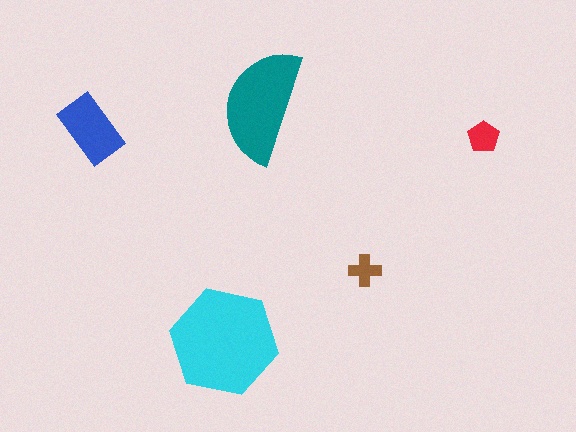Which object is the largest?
The cyan hexagon.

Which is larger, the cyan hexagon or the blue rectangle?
The cyan hexagon.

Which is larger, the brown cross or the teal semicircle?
The teal semicircle.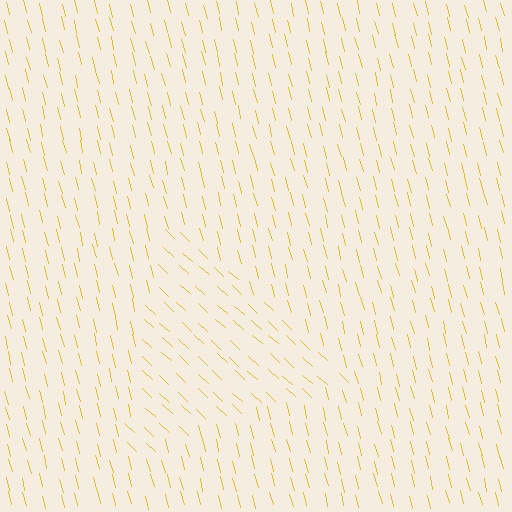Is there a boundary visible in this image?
Yes, there is a texture boundary formed by a change in line orientation.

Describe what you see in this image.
The image is filled with small yellow line segments. A triangle region in the image has lines oriented differently from the surrounding lines, creating a visible texture boundary.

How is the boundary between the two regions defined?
The boundary is defined purely by a change in line orientation (approximately 33 degrees difference). All lines are the same color and thickness.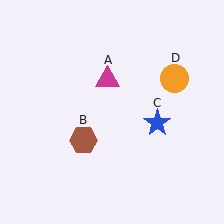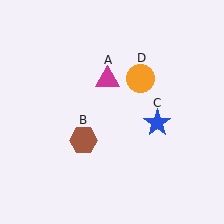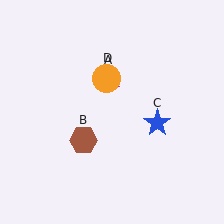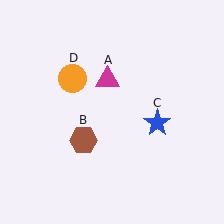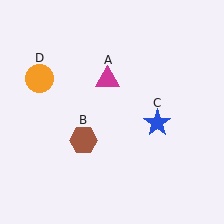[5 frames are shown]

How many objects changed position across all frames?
1 object changed position: orange circle (object D).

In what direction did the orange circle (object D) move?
The orange circle (object D) moved left.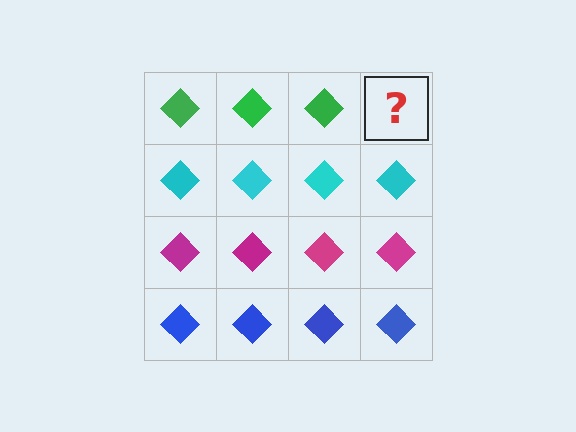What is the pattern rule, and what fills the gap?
The rule is that each row has a consistent color. The gap should be filled with a green diamond.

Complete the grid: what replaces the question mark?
The question mark should be replaced with a green diamond.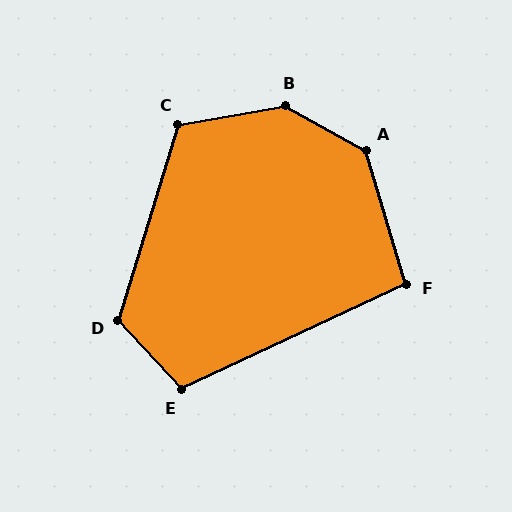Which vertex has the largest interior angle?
B, at approximately 141 degrees.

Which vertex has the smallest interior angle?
F, at approximately 99 degrees.